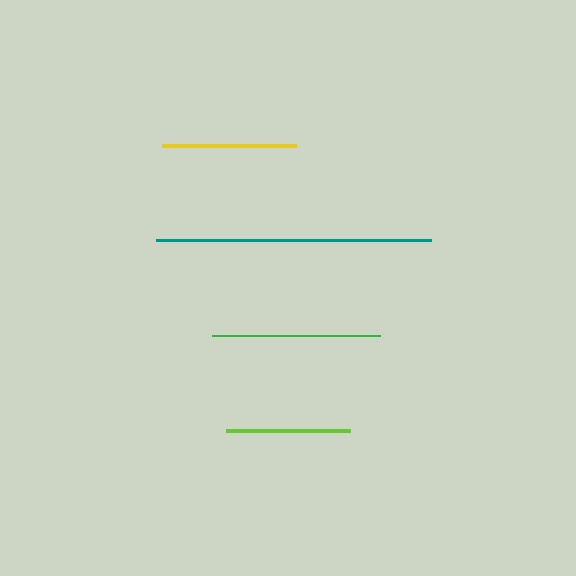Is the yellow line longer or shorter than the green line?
The green line is longer than the yellow line.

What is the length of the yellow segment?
The yellow segment is approximately 134 pixels long.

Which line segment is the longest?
The teal line is the longest at approximately 275 pixels.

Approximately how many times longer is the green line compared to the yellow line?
The green line is approximately 1.3 times the length of the yellow line.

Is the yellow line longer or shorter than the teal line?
The teal line is longer than the yellow line.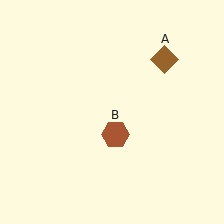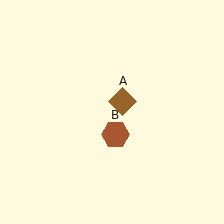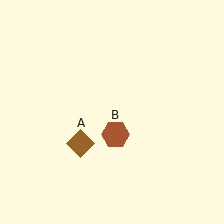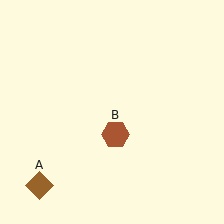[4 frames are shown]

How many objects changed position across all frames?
1 object changed position: brown diamond (object A).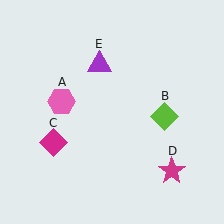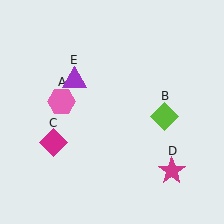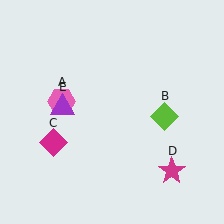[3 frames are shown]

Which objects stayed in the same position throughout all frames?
Pink hexagon (object A) and lime diamond (object B) and magenta diamond (object C) and magenta star (object D) remained stationary.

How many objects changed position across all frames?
1 object changed position: purple triangle (object E).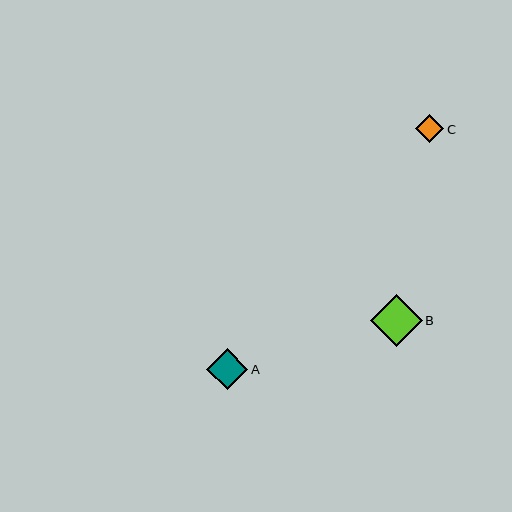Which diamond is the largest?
Diamond B is the largest with a size of approximately 52 pixels.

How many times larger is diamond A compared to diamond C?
Diamond A is approximately 1.5 times the size of diamond C.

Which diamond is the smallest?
Diamond C is the smallest with a size of approximately 28 pixels.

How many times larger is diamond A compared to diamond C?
Diamond A is approximately 1.5 times the size of diamond C.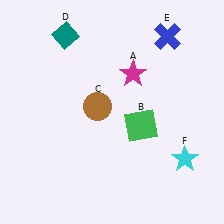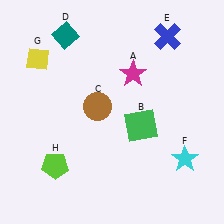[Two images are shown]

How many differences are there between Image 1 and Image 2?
There are 2 differences between the two images.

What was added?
A yellow diamond (G), a lime pentagon (H) were added in Image 2.